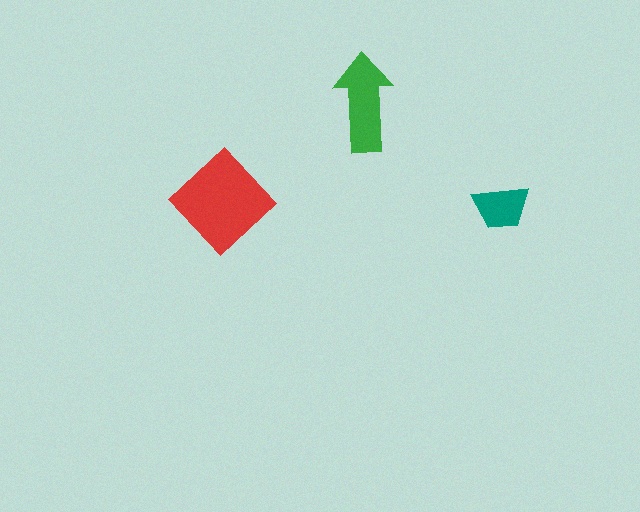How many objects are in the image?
There are 3 objects in the image.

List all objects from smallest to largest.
The teal trapezoid, the green arrow, the red diamond.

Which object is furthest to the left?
The red diamond is leftmost.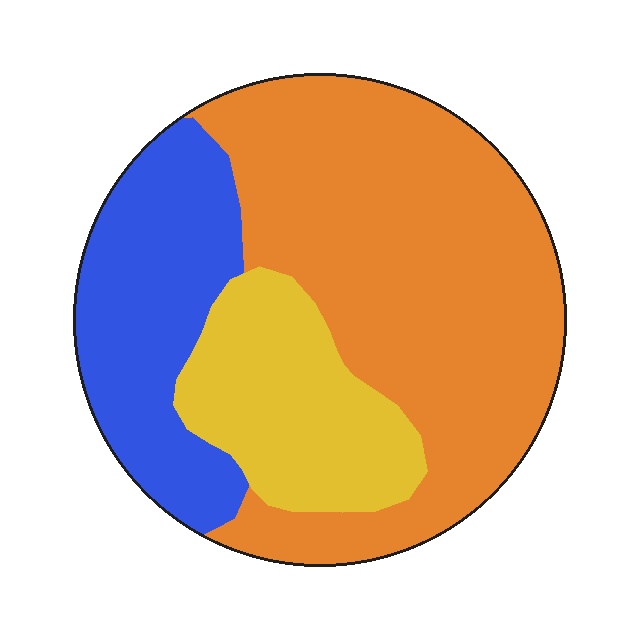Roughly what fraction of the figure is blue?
Blue covers 24% of the figure.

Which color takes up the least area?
Yellow, at roughly 20%.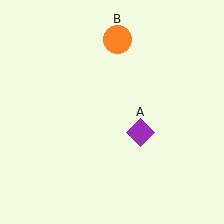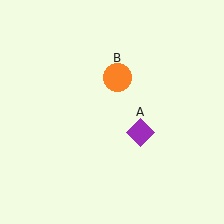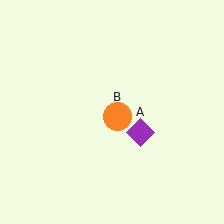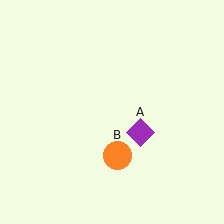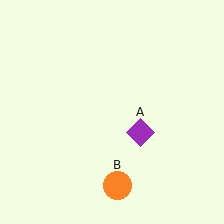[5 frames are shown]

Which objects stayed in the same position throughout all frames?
Purple diamond (object A) remained stationary.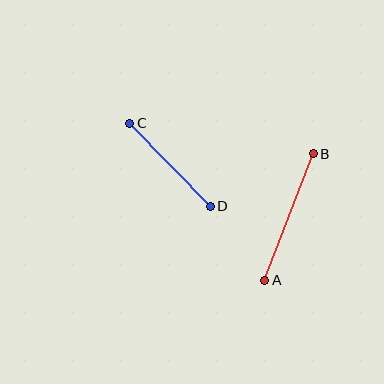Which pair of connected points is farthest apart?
Points A and B are farthest apart.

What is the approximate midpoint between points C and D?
The midpoint is at approximately (170, 165) pixels.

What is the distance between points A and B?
The distance is approximately 136 pixels.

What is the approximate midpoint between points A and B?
The midpoint is at approximately (289, 217) pixels.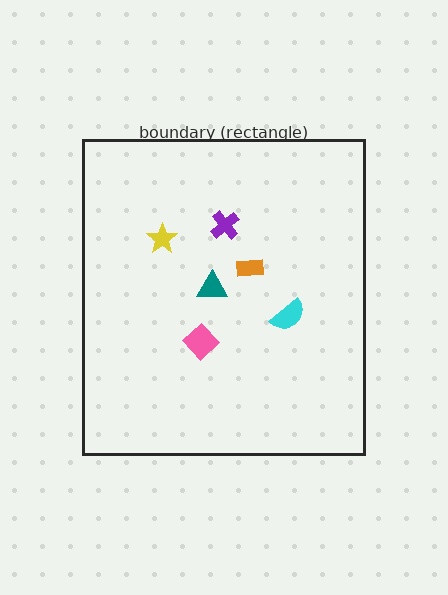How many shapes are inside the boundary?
6 inside, 0 outside.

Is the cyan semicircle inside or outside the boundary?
Inside.